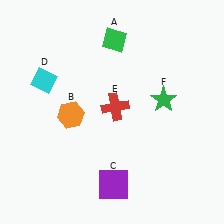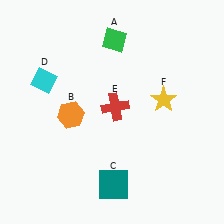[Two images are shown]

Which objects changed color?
C changed from purple to teal. F changed from green to yellow.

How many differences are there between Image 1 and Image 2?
There are 2 differences between the two images.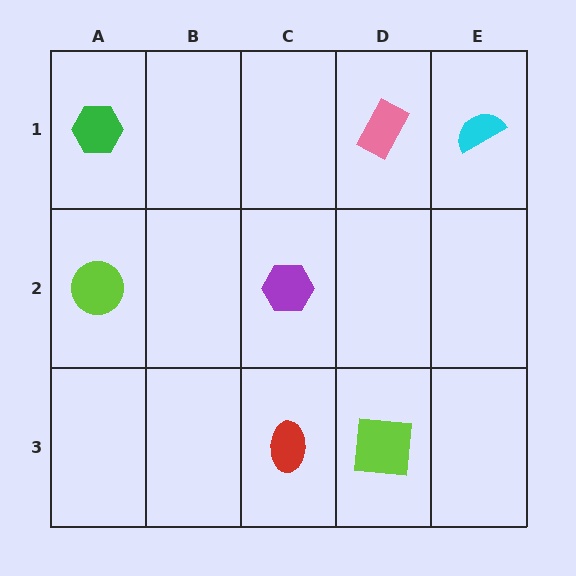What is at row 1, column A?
A green hexagon.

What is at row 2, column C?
A purple hexagon.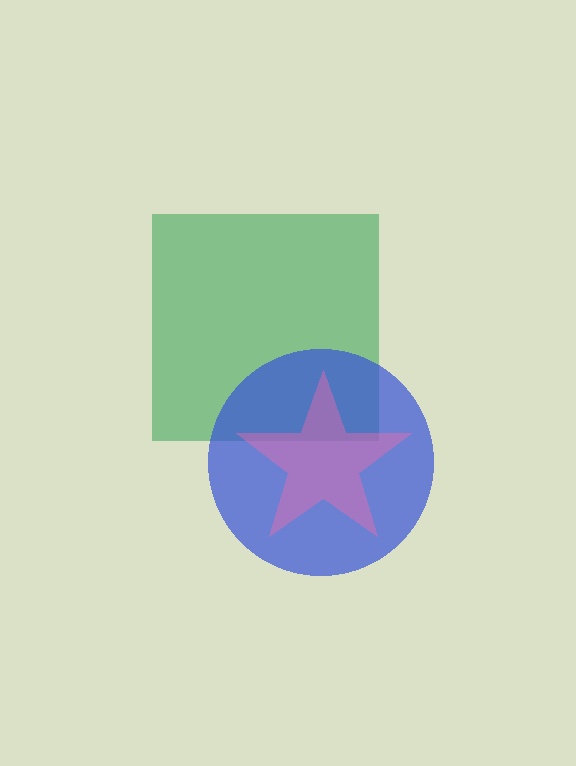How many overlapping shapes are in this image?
There are 3 overlapping shapes in the image.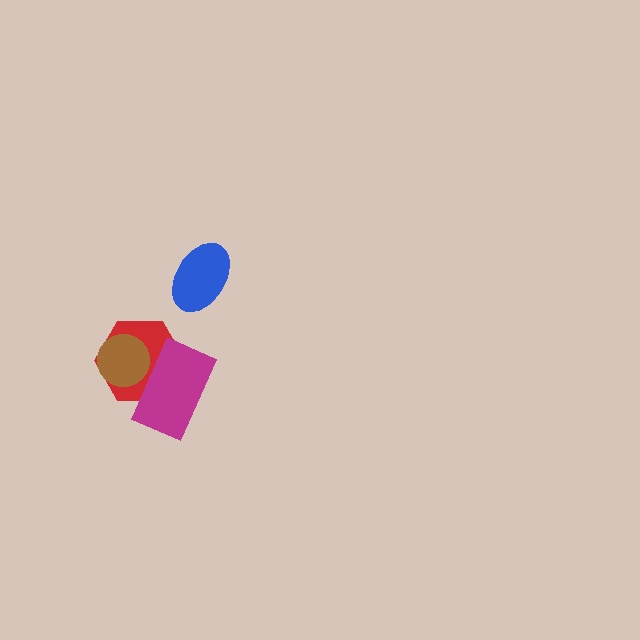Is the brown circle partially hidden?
No, no other shape covers it.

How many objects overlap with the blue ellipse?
0 objects overlap with the blue ellipse.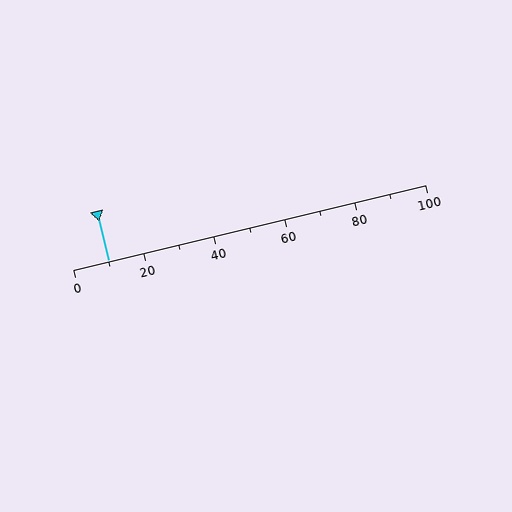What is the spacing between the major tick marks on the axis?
The major ticks are spaced 20 apart.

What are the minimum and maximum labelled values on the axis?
The axis runs from 0 to 100.